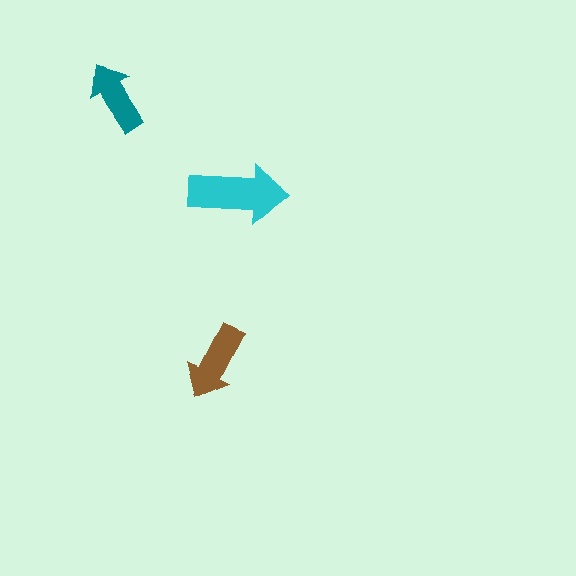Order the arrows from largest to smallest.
the cyan one, the brown one, the teal one.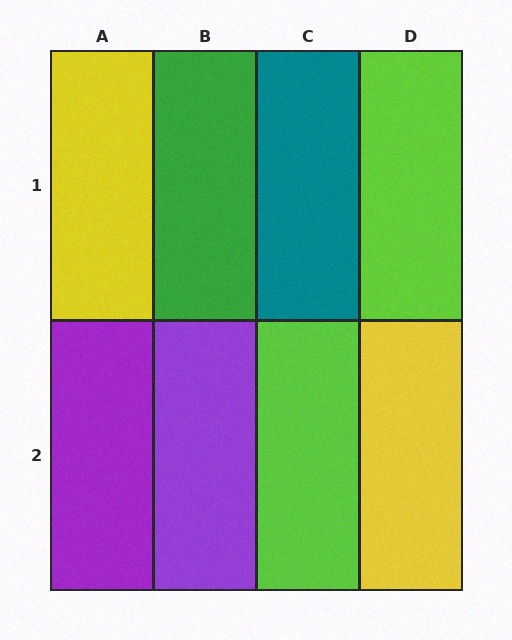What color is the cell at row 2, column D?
Yellow.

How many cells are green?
1 cell is green.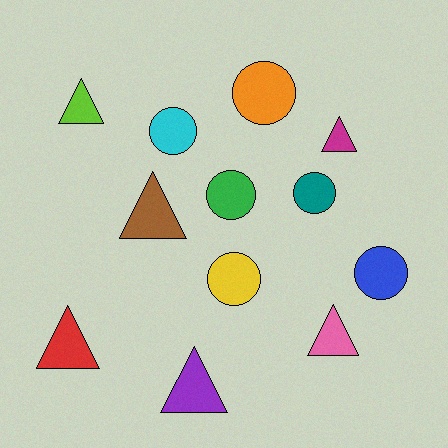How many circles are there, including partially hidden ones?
There are 6 circles.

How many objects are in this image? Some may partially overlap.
There are 12 objects.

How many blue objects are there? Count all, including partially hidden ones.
There is 1 blue object.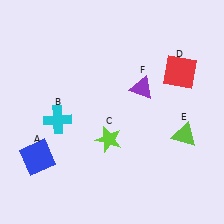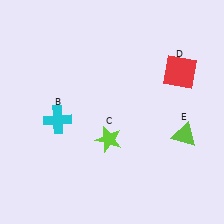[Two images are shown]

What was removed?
The blue square (A), the purple triangle (F) were removed in Image 2.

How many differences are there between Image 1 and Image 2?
There are 2 differences between the two images.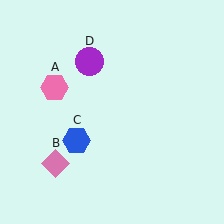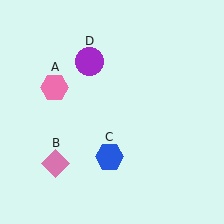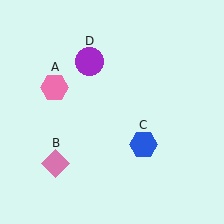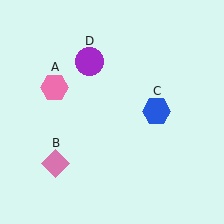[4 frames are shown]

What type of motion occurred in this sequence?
The blue hexagon (object C) rotated counterclockwise around the center of the scene.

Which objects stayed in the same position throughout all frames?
Pink hexagon (object A) and pink diamond (object B) and purple circle (object D) remained stationary.